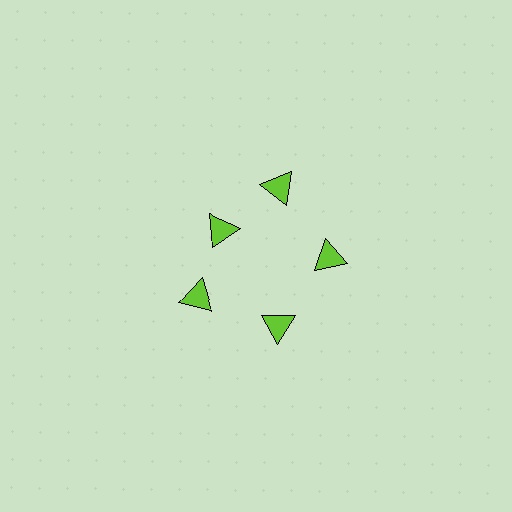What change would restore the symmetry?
The symmetry would be restored by moving it outward, back onto the ring so that all 5 triangles sit at equal angles and equal distance from the center.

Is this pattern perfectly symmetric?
No. The 5 lime triangles are arranged in a ring, but one element near the 10 o'clock position is pulled inward toward the center, breaking the 5-fold rotational symmetry.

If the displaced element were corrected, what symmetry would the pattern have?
It would have 5-fold rotational symmetry — the pattern would map onto itself every 72 degrees.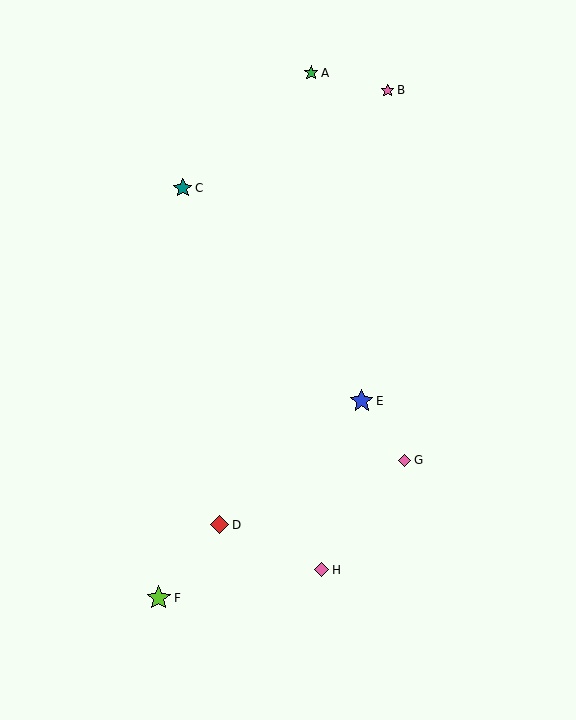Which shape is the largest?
The lime star (labeled F) is the largest.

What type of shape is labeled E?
Shape E is a blue star.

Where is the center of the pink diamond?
The center of the pink diamond is at (405, 460).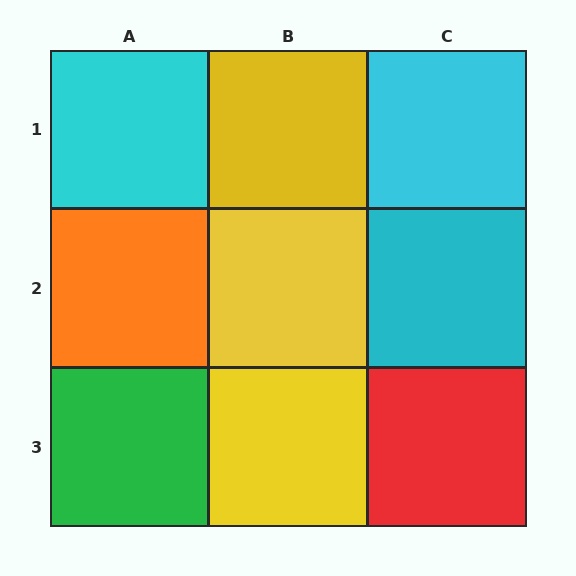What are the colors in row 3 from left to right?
Green, yellow, red.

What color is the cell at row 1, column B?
Yellow.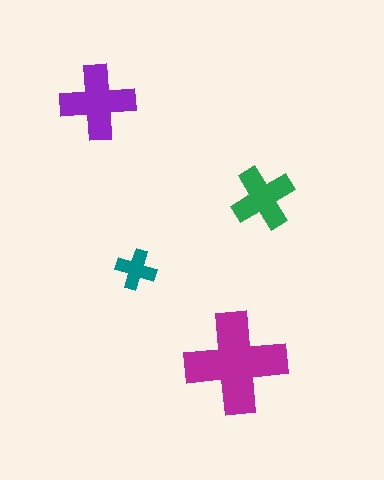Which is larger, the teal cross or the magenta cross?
The magenta one.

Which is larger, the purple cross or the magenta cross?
The magenta one.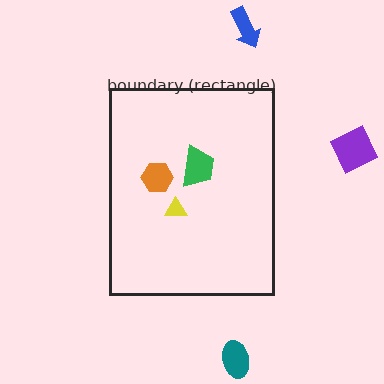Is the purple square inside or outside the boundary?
Outside.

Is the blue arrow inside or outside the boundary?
Outside.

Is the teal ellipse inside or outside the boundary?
Outside.